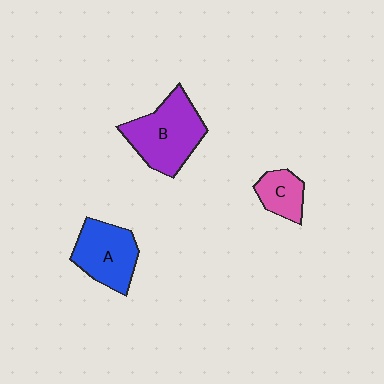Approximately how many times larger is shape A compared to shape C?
Approximately 1.8 times.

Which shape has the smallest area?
Shape C (pink).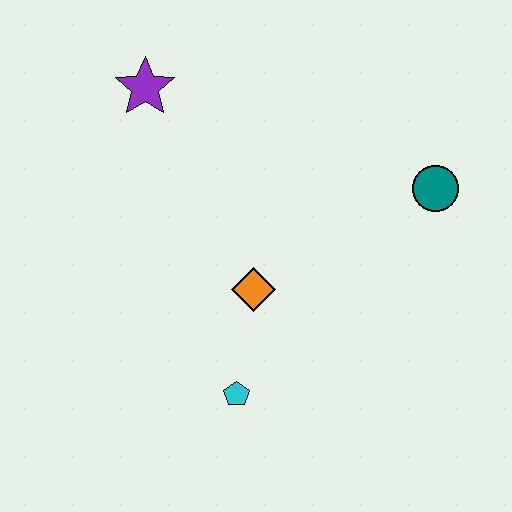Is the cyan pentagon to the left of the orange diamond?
Yes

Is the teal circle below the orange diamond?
No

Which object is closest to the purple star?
The orange diamond is closest to the purple star.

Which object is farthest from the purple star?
The cyan pentagon is farthest from the purple star.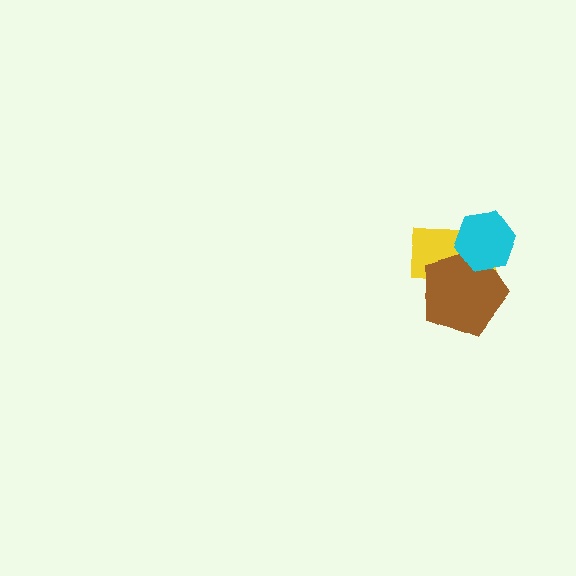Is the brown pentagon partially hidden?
Yes, it is partially covered by another shape.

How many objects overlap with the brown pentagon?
2 objects overlap with the brown pentagon.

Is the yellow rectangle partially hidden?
Yes, it is partially covered by another shape.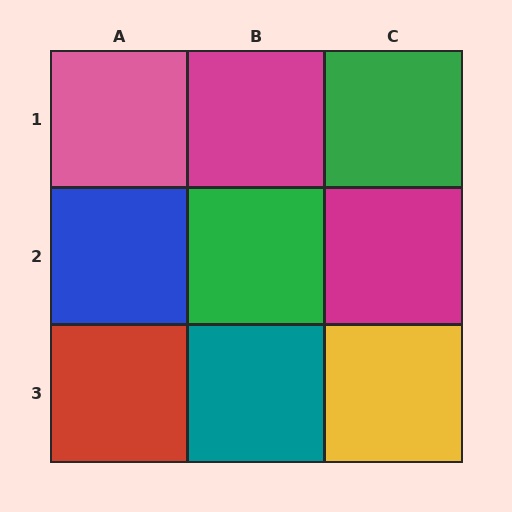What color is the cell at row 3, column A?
Red.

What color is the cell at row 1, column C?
Green.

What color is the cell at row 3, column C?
Yellow.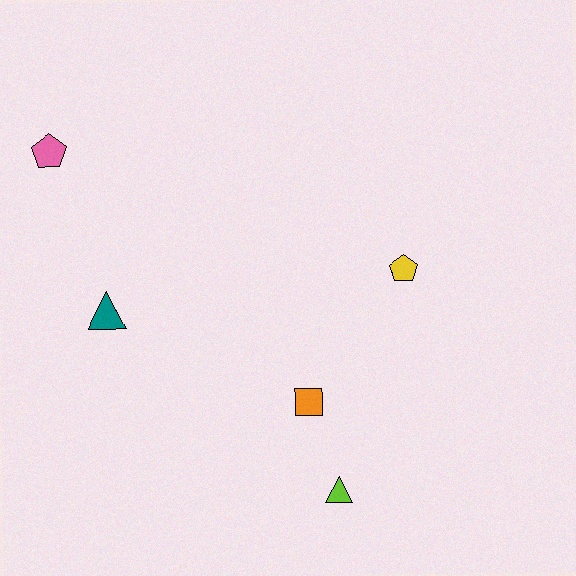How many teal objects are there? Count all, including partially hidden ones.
There is 1 teal object.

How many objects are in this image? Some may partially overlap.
There are 5 objects.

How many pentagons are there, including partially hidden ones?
There are 2 pentagons.